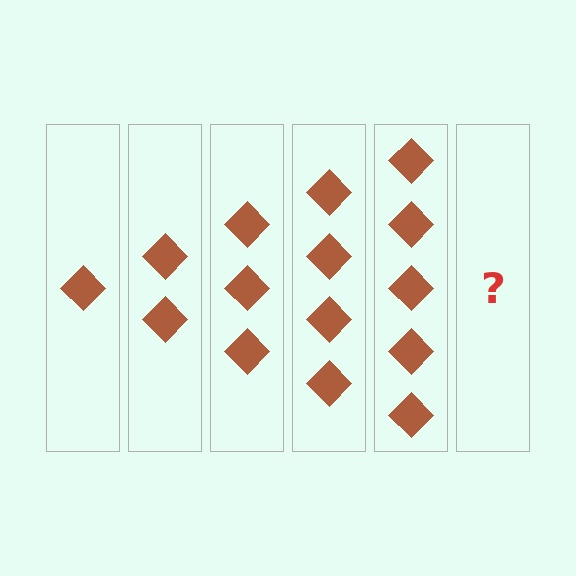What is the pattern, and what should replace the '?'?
The pattern is that each step adds one more diamond. The '?' should be 6 diamonds.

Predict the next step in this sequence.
The next step is 6 diamonds.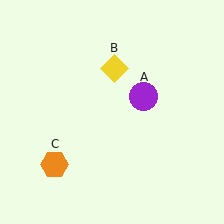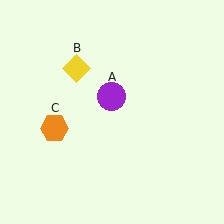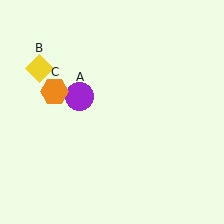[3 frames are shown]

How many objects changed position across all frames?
3 objects changed position: purple circle (object A), yellow diamond (object B), orange hexagon (object C).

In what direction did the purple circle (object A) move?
The purple circle (object A) moved left.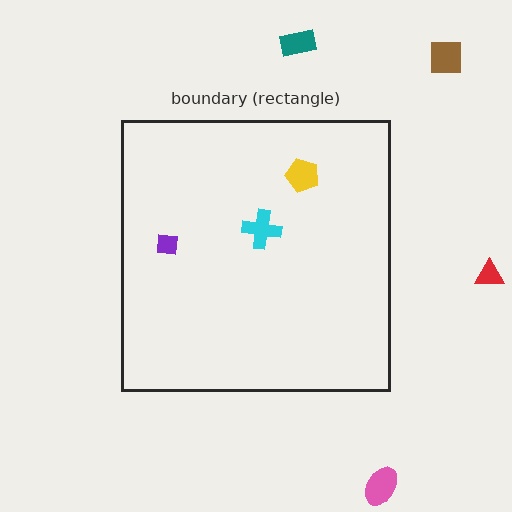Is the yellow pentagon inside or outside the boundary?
Inside.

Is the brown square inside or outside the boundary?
Outside.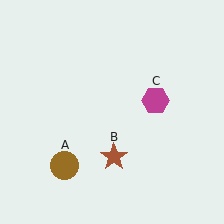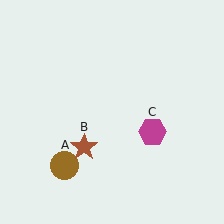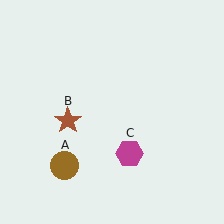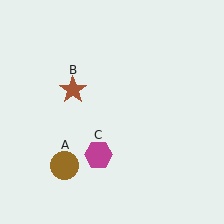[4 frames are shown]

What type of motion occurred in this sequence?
The brown star (object B), magenta hexagon (object C) rotated clockwise around the center of the scene.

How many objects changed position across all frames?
2 objects changed position: brown star (object B), magenta hexagon (object C).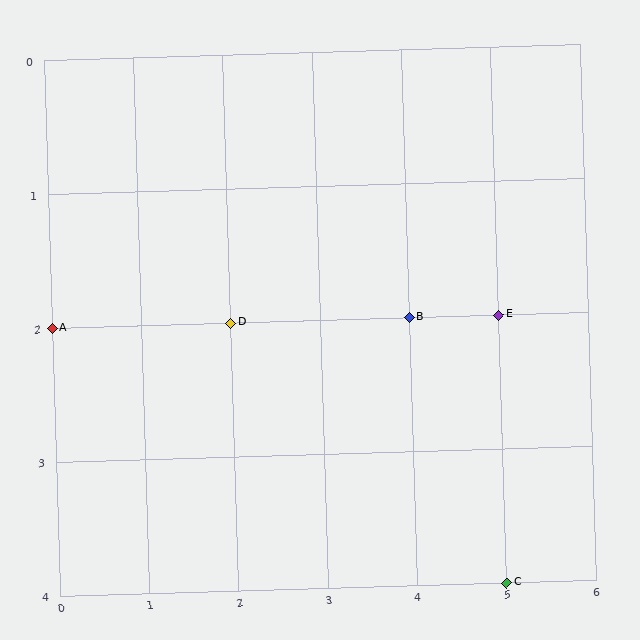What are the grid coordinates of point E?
Point E is at grid coordinates (5, 2).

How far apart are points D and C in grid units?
Points D and C are 3 columns and 2 rows apart (about 3.6 grid units diagonally).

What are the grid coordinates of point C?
Point C is at grid coordinates (5, 4).